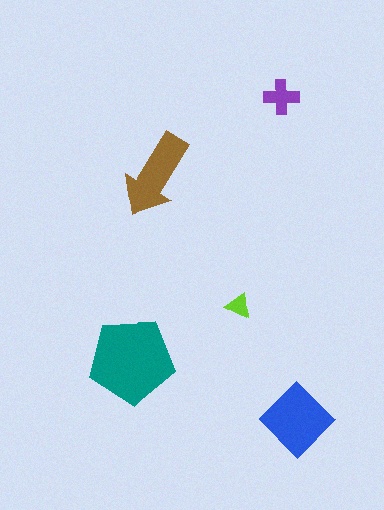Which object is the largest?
The teal pentagon.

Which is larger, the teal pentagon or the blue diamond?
The teal pentagon.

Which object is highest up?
The purple cross is topmost.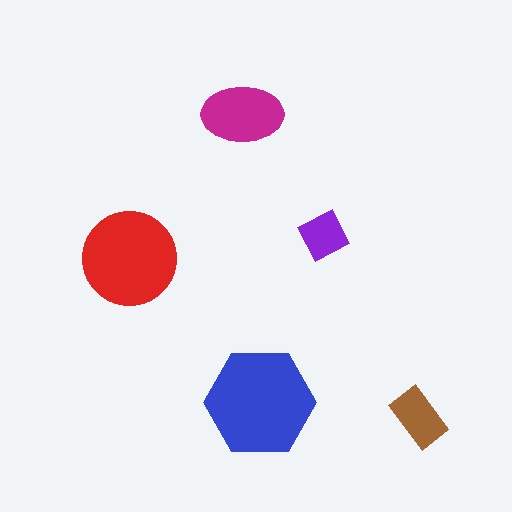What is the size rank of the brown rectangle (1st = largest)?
4th.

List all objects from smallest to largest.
The purple diamond, the brown rectangle, the magenta ellipse, the red circle, the blue hexagon.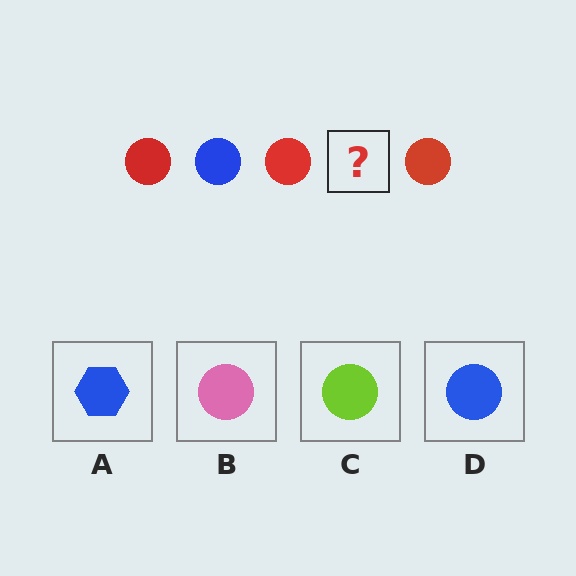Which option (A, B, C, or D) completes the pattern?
D.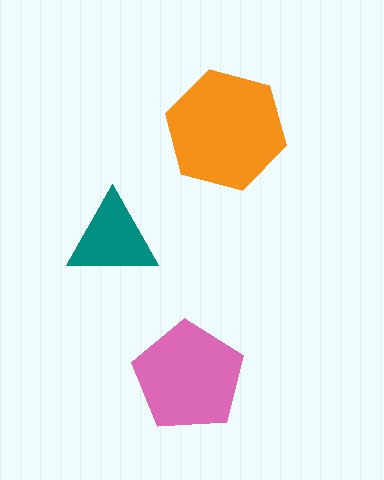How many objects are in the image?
There are 3 objects in the image.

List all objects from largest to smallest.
The orange hexagon, the pink pentagon, the teal triangle.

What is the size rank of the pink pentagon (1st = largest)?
2nd.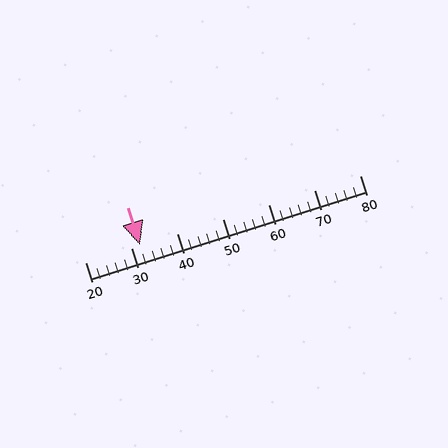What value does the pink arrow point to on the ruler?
The pink arrow points to approximately 32.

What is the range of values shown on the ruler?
The ruler shows values from 20 to 80.